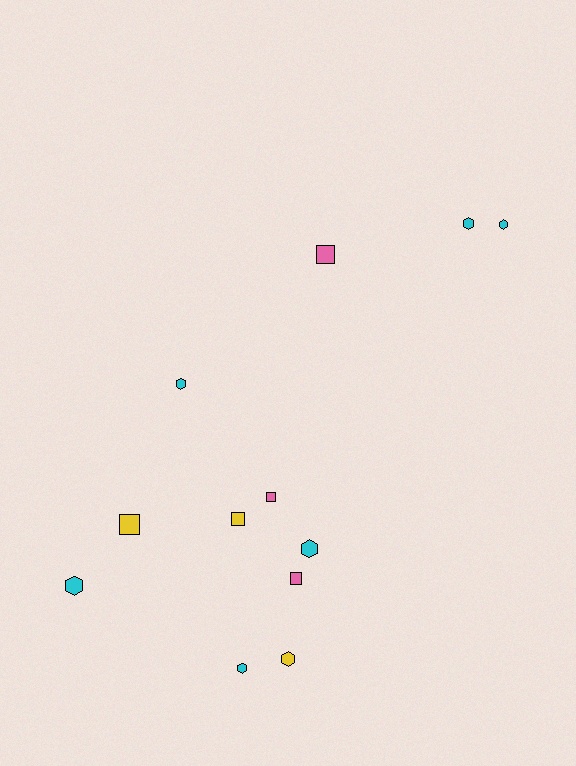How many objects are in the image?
There are 12 objects.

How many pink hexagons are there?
There are no pink hexagons.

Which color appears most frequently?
Cyan, with 6 objects.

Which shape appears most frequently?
Hexagon, with 7 objects.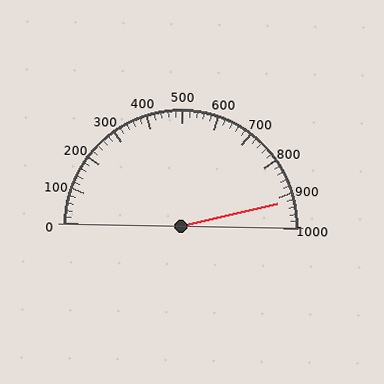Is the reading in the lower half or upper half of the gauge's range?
The reading is in the upper half of the range (0 to 1000).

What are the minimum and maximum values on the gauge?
The gauge ranges from 0 to 1000.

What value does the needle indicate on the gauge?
The needle indicates approximately 920.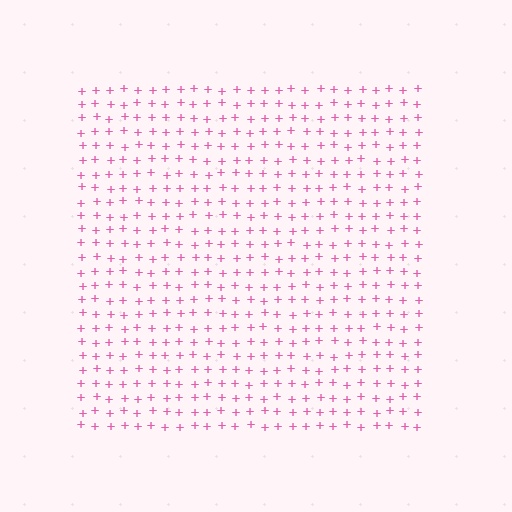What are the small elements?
The small elements are plus signs.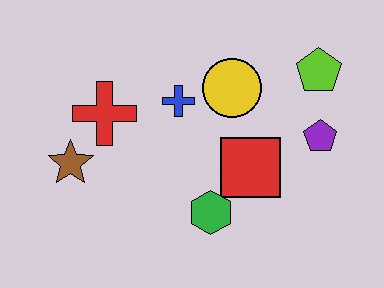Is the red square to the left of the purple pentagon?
Yes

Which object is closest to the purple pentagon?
The lime pentagon is closest to the purple pentagon.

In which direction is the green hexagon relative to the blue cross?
The green hexagon is below the blue cross.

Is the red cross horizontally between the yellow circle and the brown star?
Yes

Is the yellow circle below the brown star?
No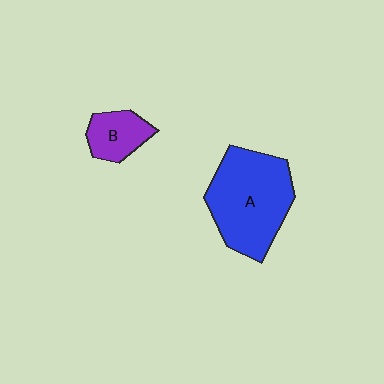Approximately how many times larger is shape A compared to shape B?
Approximately 2.7 times.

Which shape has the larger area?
Shape A (blue).